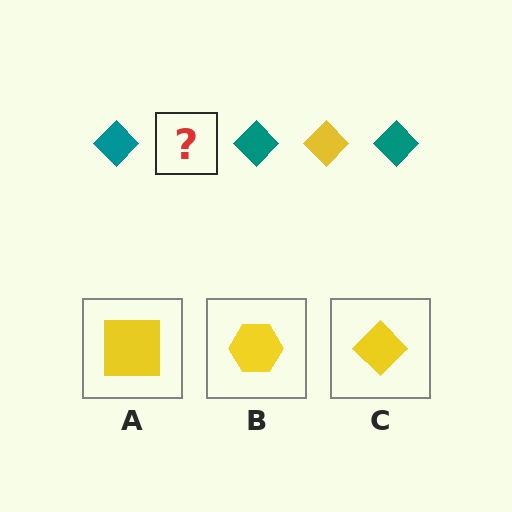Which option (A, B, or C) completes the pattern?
C.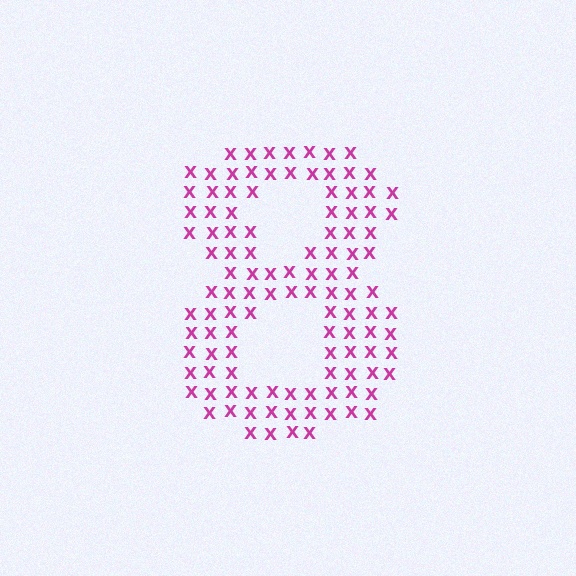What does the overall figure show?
The overall figure shows the digit 8.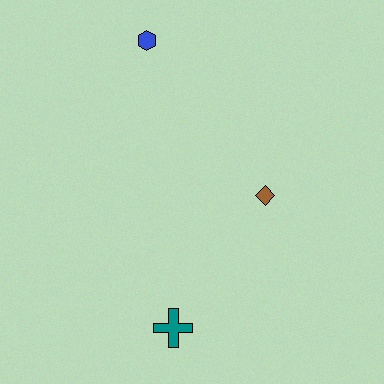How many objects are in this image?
There are 3 objects.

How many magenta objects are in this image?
There are no magenta objects.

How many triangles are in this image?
There are no triangles.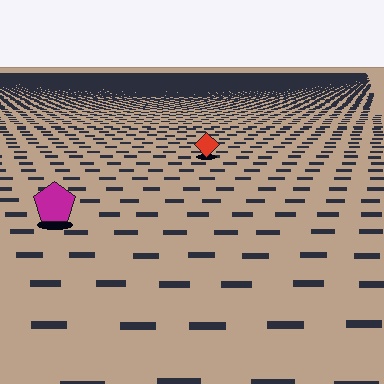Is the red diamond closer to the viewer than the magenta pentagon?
No. The magenta pentagon is closer — you can tell from the texture gradient: the ground texture is coarser near it.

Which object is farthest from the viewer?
The red diamond is farthest from the viewer. It appears smaller and the ground texture around it is denser.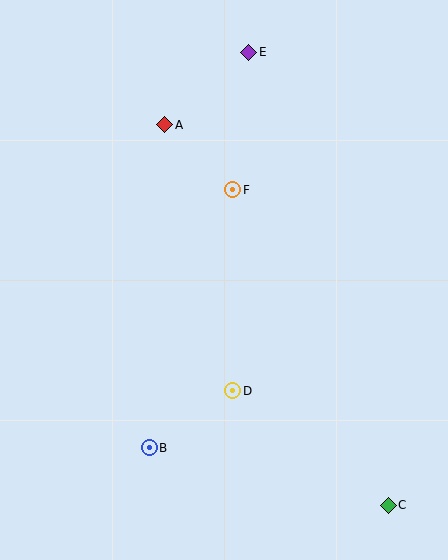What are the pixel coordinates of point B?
Point B is at (149, 448).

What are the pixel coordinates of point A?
Point A is at (165, 125).